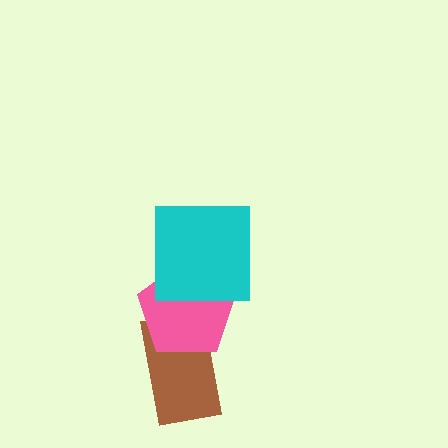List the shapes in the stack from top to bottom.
From top to bottom: the cyan square, the pink pentagon, the brown rectangle.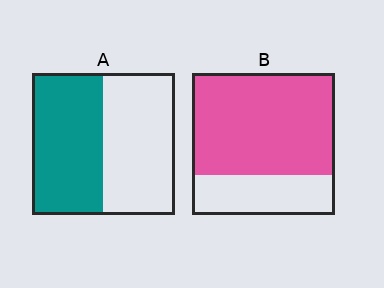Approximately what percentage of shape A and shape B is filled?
A is approximately 50% and B is approximately 70%.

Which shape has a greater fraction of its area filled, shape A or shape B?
Shape B.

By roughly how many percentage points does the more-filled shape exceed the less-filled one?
By roughly 20 percentage points (B over A).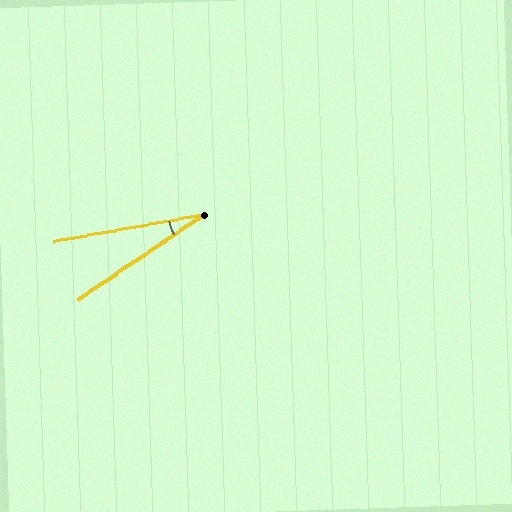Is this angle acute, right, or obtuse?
It is acute.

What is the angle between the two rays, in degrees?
Approximately 24 degrees.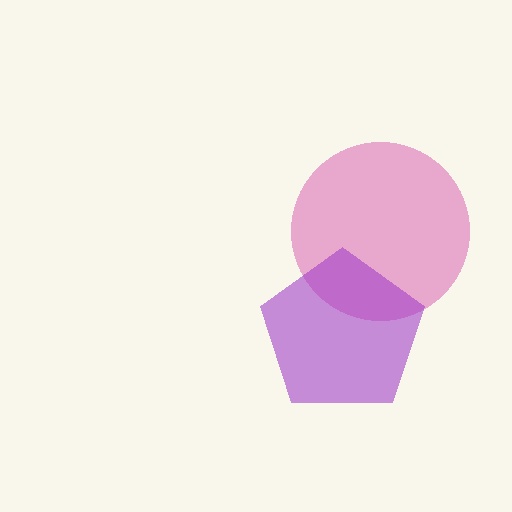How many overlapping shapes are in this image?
There are 2 overlapping shapes in the image.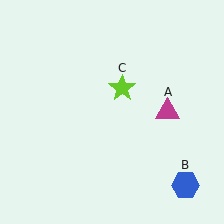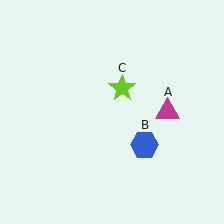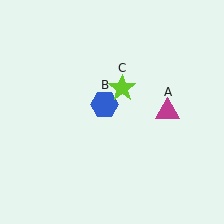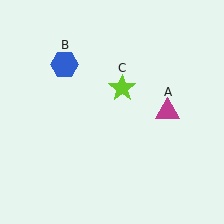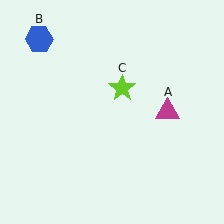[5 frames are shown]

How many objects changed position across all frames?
1 object changed position: blue hexagon (object B).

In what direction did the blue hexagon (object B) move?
The blue hexagon (object B) moved up and to the left.